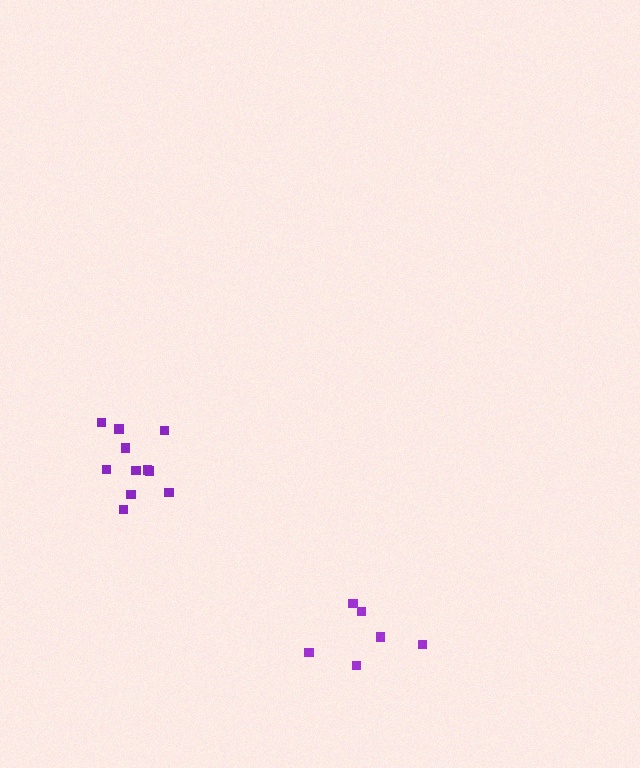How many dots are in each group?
Group 1: 11 dots, Group 2: 6 dots (17 total).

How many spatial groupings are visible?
There are 2 spatial groupings.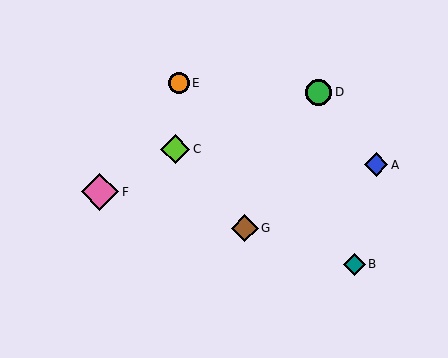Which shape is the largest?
The pink diamond (labeled F) is the largest.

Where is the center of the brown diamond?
The center of the brown diamond is at (245, 228).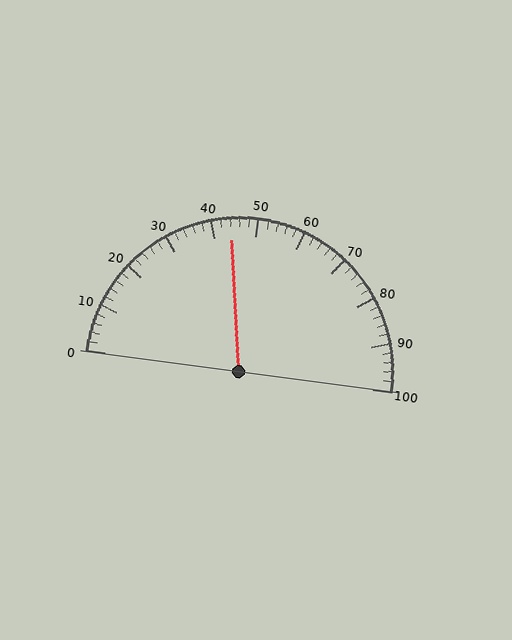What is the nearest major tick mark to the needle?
The nearest major tick mark is 40.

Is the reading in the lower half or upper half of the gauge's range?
The reading is in the lower half of the range (0 to 100).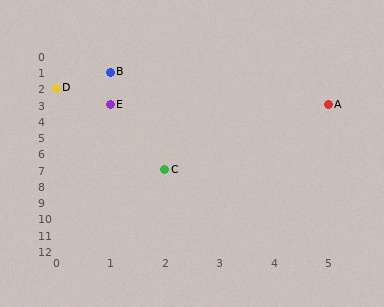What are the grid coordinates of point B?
Point B is at grid coordinates (1, 1).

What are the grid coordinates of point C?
Point C is at grid coordinates (2, 7).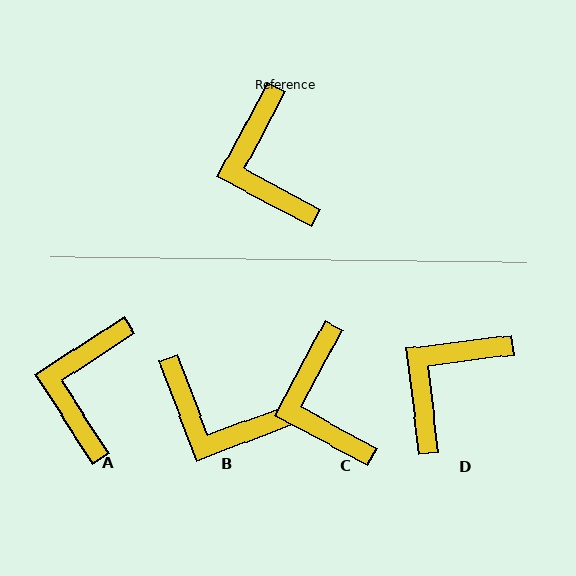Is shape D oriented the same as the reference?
No, it is off by about 55 degrees.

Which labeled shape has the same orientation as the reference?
C.